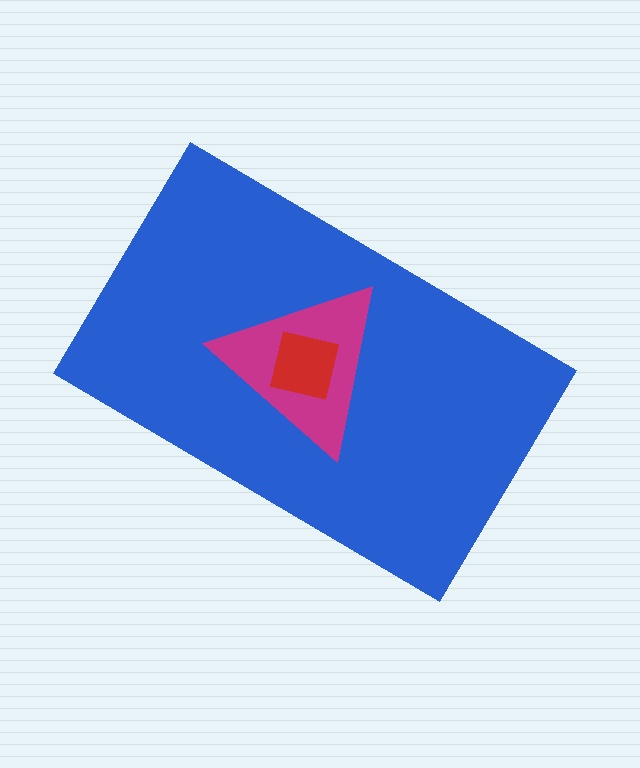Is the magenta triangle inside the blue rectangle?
Yes.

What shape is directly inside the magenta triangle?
The red square.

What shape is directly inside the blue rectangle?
The magenta triangle.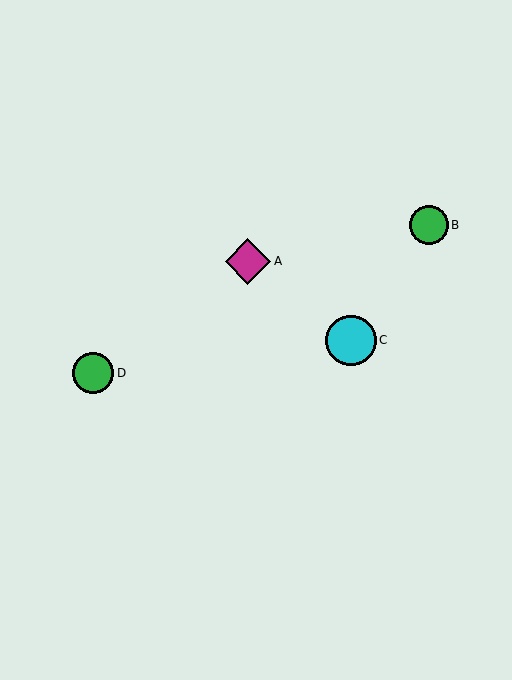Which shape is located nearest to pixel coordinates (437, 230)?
The green circle (labeled B) at (429, 225) is nearest to that location.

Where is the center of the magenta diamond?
The center of the magenta diamond is at (248, 261).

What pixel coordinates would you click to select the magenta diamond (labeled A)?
Click at (248, 261) to select the magenta diamond A.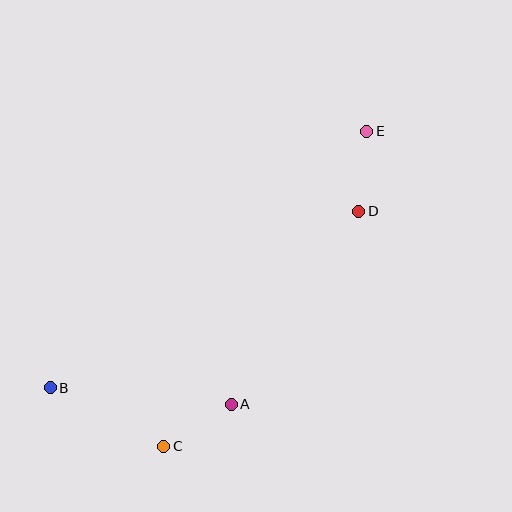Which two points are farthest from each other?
Points B and E are farthest from each other.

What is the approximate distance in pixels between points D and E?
The distance between D and E is approximately 80 pixels.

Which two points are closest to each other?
Points A and C are closest to each other.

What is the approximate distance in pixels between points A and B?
The distance between A and B is approximately 182 pixels.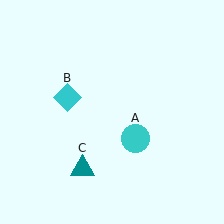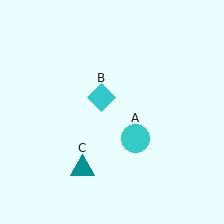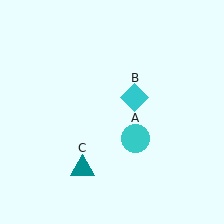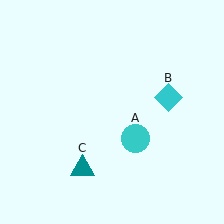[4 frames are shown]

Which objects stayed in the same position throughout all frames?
Cyan circle (object A) and teal triangle (object C) remained stationary.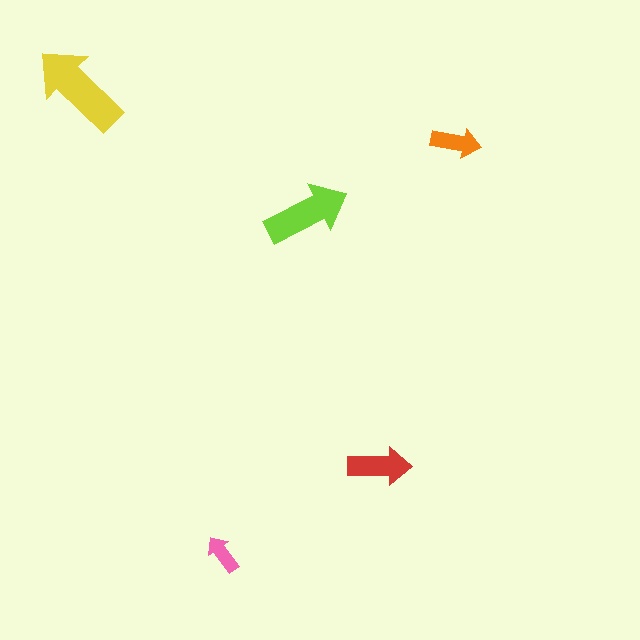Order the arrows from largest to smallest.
the yellow one, the lime one, the red one, the orange one, the pink one.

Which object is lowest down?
The pink arrow is bottommost.